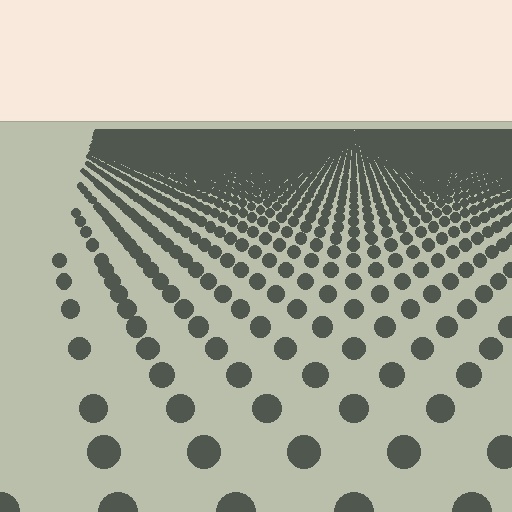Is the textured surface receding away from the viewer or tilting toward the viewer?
The surface is receding away from the viewer. Texture elements get smaller and denser toward the top.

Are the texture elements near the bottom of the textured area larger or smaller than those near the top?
Larger. Near the bottom, elements are closer to the viewer and appear at a bigger on-screen size.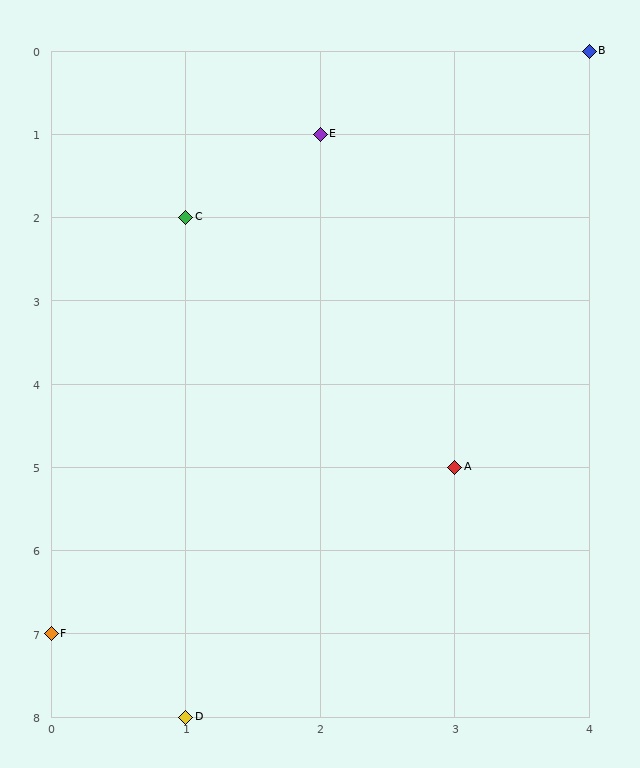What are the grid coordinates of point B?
Point B is at grid coordinates (4, 0).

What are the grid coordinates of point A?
Point A is at grid coordinates (3, 5).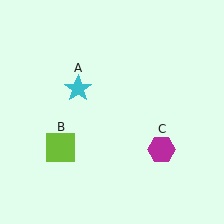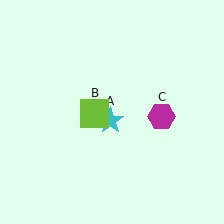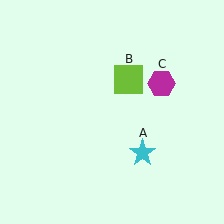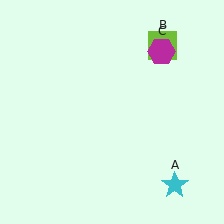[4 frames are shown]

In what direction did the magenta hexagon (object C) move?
The magenta hexagon (object C) moved up.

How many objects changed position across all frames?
3 objects changed position: cyan star (object A), lime square (object B), magenta hexagon (object C).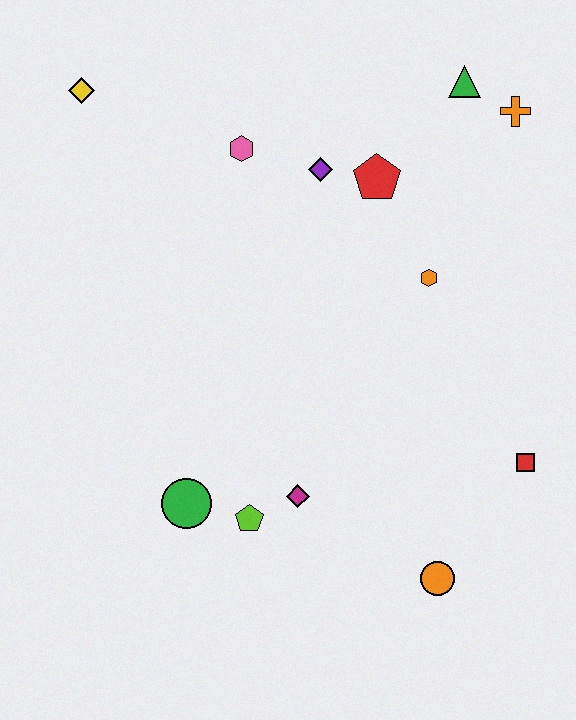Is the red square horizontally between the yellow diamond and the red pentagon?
No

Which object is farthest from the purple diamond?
The orange circle is farthest from the purple diamond.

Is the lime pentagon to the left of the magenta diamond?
Yes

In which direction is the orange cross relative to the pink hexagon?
The orange cross is to the right of the pink hexagon.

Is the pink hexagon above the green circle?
Yes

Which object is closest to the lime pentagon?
The magenta diamond is closest to the lime pentagon.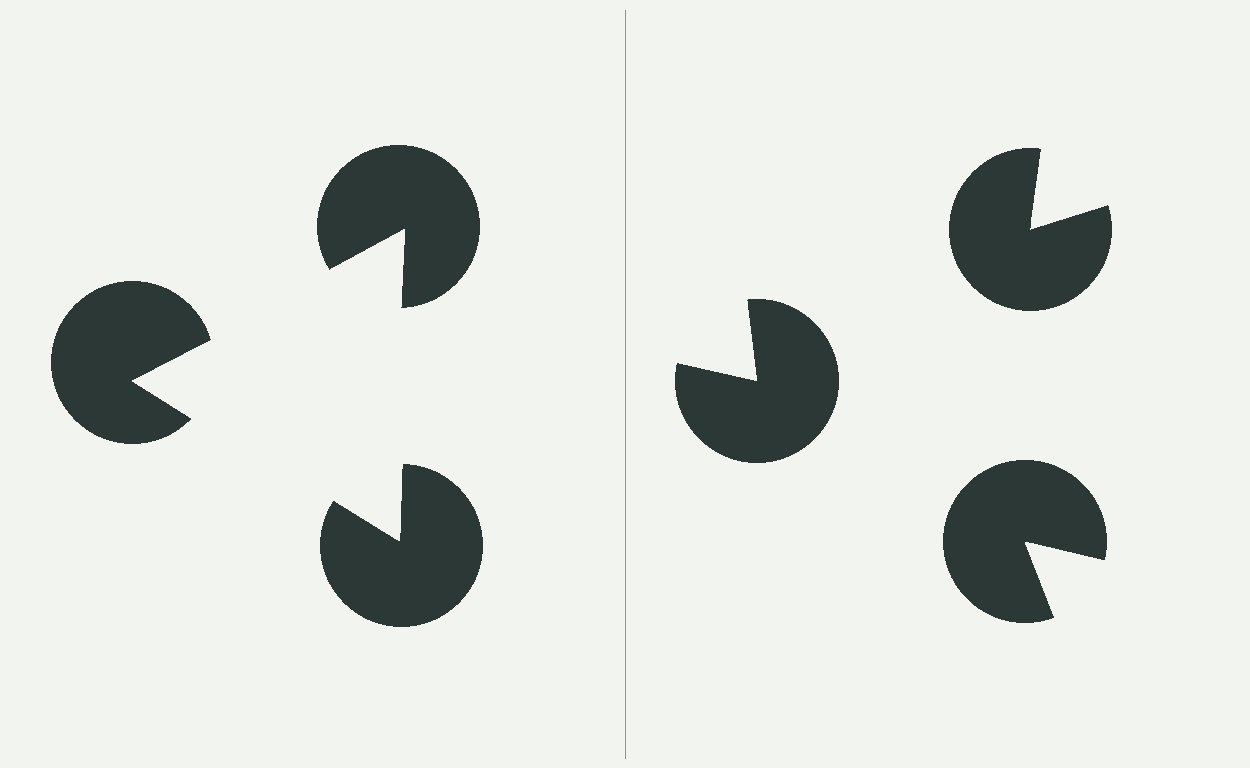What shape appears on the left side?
An illusory triangle.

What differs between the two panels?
The pac-man discs are positioned identically on both sides; only the wedge orientations differ. On the left they align to a triangle; on the right they are misaligned.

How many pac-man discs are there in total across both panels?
6 — 3 on each side.